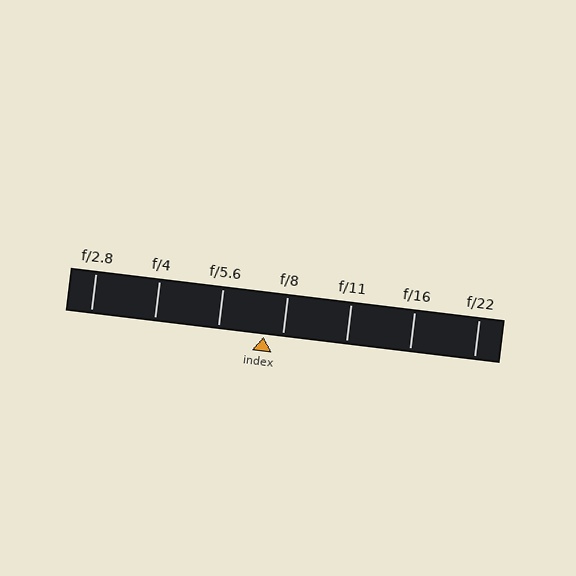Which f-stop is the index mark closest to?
The index mark is closest to f/8.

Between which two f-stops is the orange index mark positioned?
The index mark is between f/5.6 and f/8.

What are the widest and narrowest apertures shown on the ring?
The widest aperture shown is f/2.8 and the narrowest is f/22.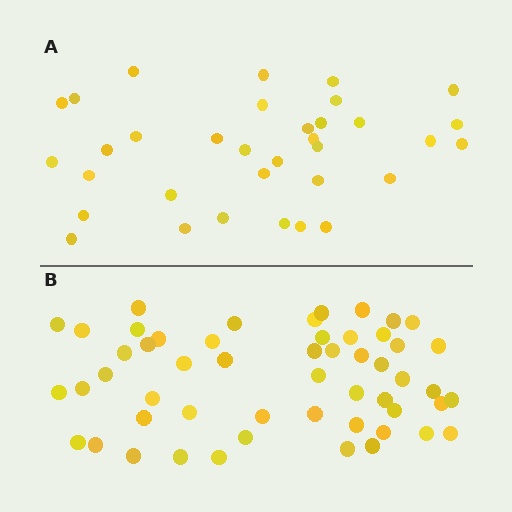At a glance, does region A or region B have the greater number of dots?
Region B (the bottom region) has more dots.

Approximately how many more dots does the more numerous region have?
Region B has approximately 20 more dots than region A.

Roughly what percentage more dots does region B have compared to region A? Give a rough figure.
About 55% more.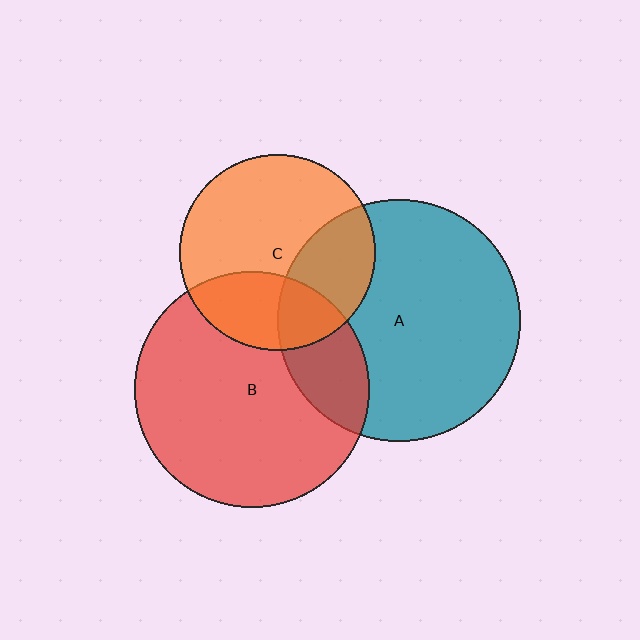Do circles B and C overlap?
Yes.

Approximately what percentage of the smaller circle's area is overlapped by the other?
Approximately 30%.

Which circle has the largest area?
Circle A (teal).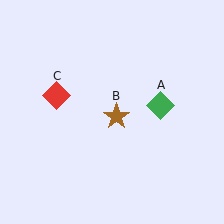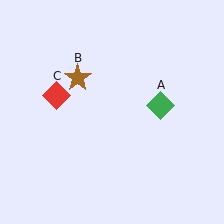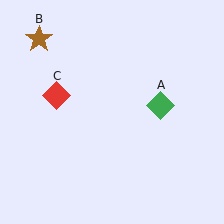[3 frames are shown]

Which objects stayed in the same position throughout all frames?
Green diamond (object A) and red diamond (object C) remained stationary.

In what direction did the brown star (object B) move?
The brown star (object B) moved up and to the left.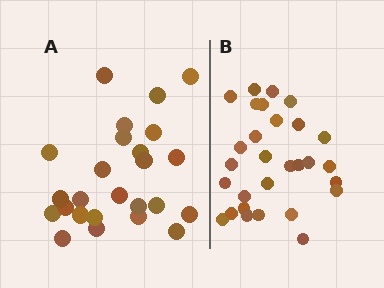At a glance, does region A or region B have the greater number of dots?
Region B (the right region) has more dots.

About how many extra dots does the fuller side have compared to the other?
Region B has about 4 more dots than region A.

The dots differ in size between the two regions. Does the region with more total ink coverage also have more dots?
No. Region A has more total ink coverage because its dots are larger, but region B actually contains more individual dots. Total area can be misleading — the number of items is what matters here.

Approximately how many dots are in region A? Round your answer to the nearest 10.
About 20 dots. (The exact count is 25, which rounds to 20.)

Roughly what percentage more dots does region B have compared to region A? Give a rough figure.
About 15% more.